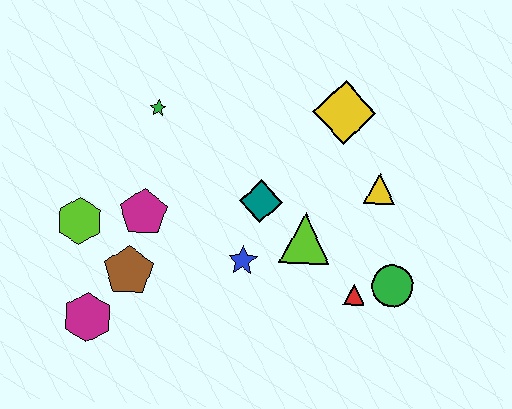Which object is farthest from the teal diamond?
The magenta hexagon is farthest from the teal diamond.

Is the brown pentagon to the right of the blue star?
No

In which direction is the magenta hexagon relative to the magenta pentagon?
The magenta hexagon is below the magenta pentagon.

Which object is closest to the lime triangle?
The teal diamond is closest to the lime triangle.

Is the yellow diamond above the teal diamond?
Yes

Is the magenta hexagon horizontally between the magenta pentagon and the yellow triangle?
No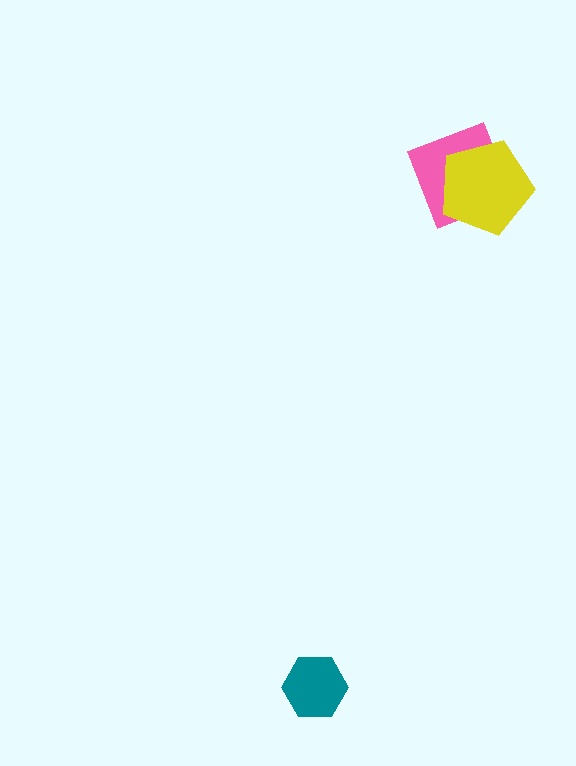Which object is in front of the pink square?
The yellow pentagon is in front of the pink square.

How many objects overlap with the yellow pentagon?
1 object overlaps with the yellow pentagon.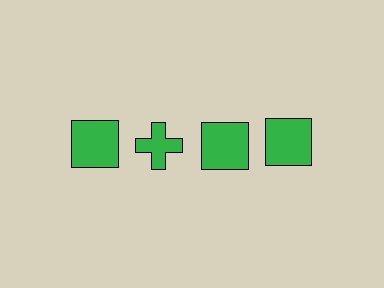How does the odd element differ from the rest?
It has a different shape: cross instead of square.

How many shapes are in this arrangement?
There are 4 shapes arranged in a grid pattern.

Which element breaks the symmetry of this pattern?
The green cross in the top row, second from left column breaks the symmetry. All other shapes are green squares.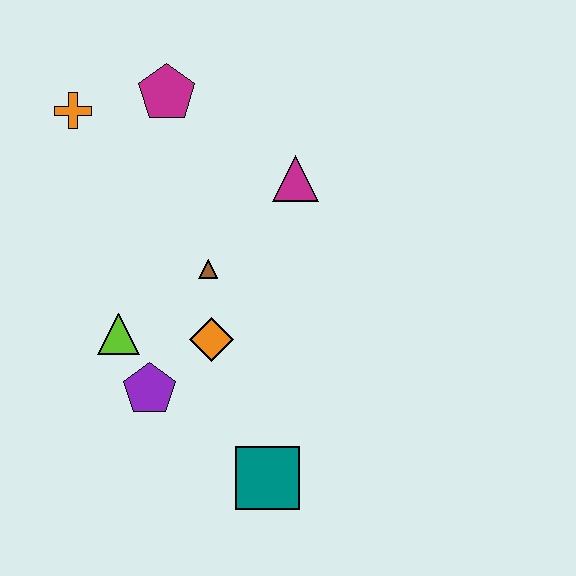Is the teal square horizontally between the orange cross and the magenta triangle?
Yes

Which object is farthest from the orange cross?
The teal square is farthest from the orange cross.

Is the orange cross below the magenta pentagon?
Yes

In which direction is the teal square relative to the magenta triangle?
The teal square is below the magenta triangle.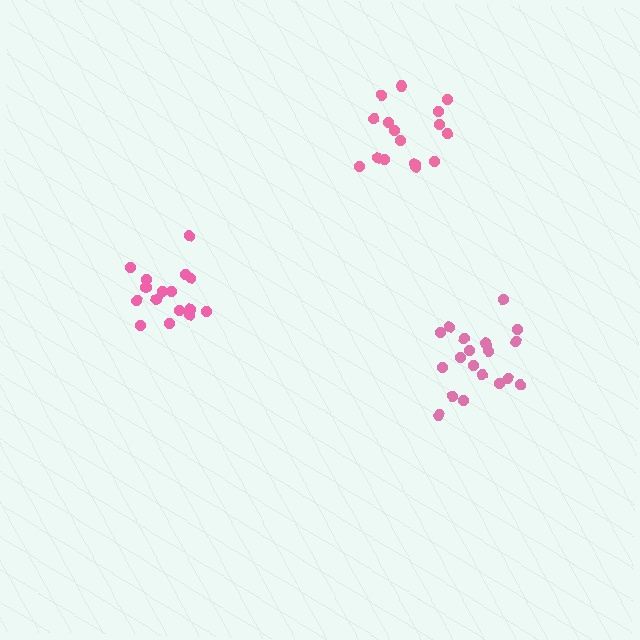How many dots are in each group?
Group 1: 16 dots, Group 2: 16 dots, Group 3: 20 dots (52 total).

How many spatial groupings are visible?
There are 3 spatial groupings.